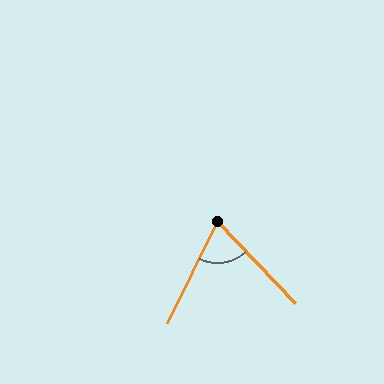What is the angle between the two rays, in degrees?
Approximately 70 degrees.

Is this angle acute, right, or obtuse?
It is acute.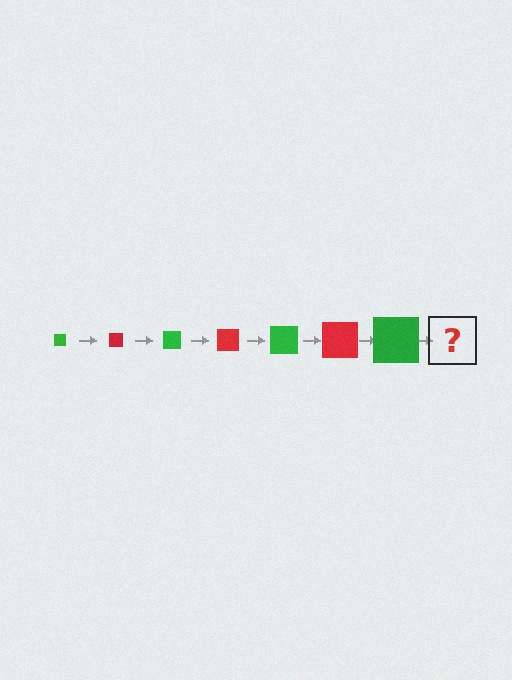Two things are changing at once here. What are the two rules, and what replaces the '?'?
The two rules are that the square grows larger each step and the color cycles through green and red. The '?' should be a red square, larger than the previous one.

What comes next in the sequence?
The next element should be a red square, larger than the previous one.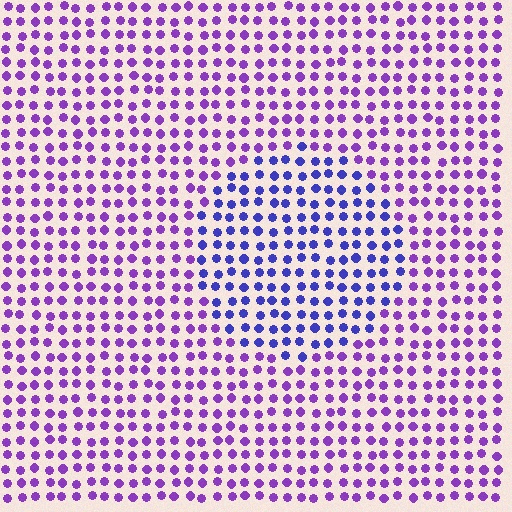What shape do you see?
I see a circle.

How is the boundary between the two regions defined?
The boundary is defined purely by a slight shift in hue (about 36 degrees). Spacing, size, and orientation are identical on both sides.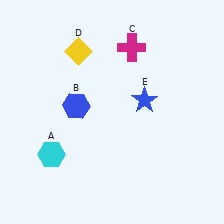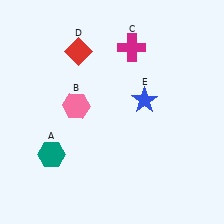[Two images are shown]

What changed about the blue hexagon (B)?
In Image 1, B is blue. In Image 2, it changed to pink.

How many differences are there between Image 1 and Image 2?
There are 3 differences between the two images.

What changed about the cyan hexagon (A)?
In Image 1, A is cyan. In Image 2, it changed to teal.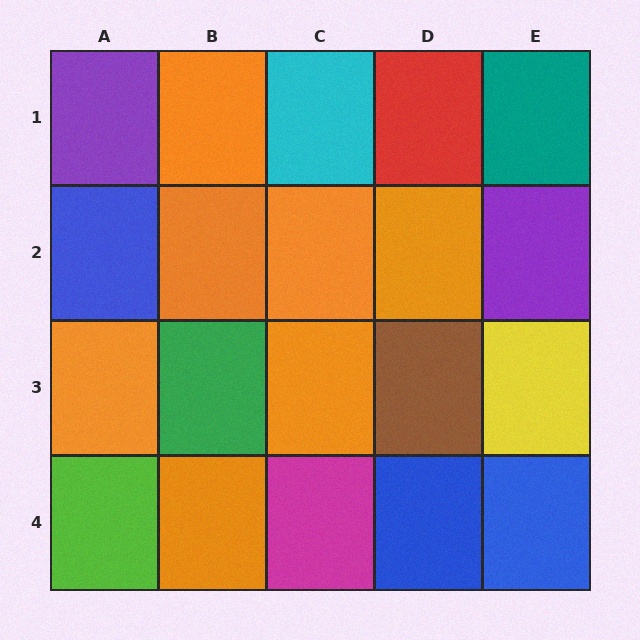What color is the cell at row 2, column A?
Blue.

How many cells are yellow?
1 cell is yellow.